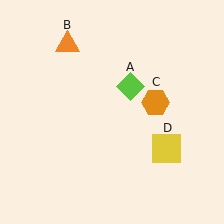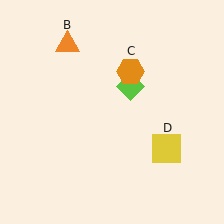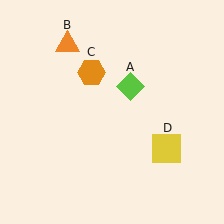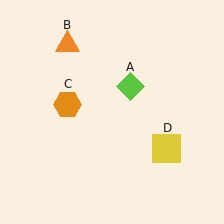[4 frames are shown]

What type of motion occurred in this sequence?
The orange hexagon (object C) rotated counterclockwise around the center of the scene.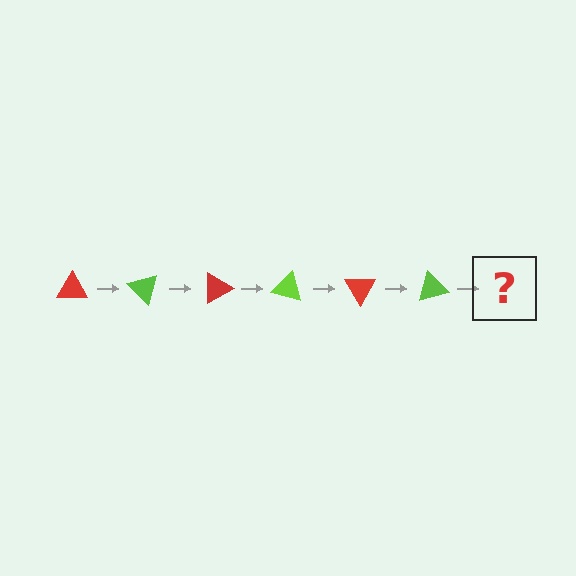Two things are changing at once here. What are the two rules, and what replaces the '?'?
The two rules are that it rotates 45 degrees each step and the color cycles through red and lime. The '?' should be a red triangle, rotated 270 degrees from the start.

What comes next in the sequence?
The next element should be a red triangle, rotated 270 degrees from the start.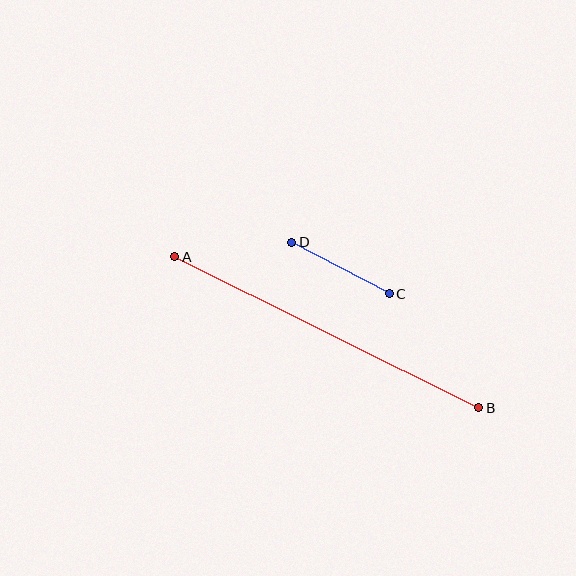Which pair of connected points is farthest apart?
Points A and B are farthest apart.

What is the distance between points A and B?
The distance is approximately 339 pixels.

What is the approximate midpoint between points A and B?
The midpoint is at approximately (327, 332) pixels.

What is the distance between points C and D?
The distance is approximately 110 pixels.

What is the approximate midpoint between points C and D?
The midpoint is at approximately (341, 268) pixels.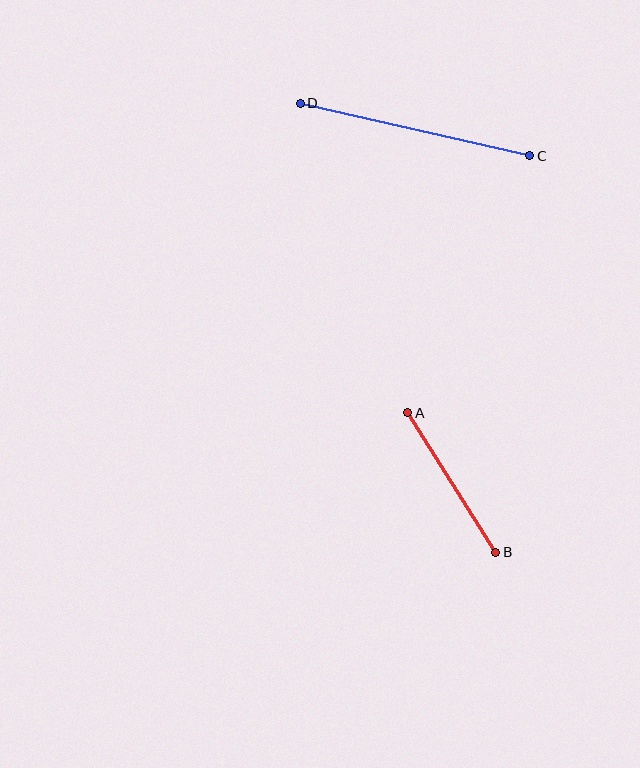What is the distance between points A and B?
The distance is approximately 165 pixels.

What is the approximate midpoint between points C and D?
The midpoint is at approximately (415, 130) pixels.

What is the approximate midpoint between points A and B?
The midpoint is at approximately (452, 483) pixels.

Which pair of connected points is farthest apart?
Points C and D are farthest apart.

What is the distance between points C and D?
The distance is approximately 236 pixels.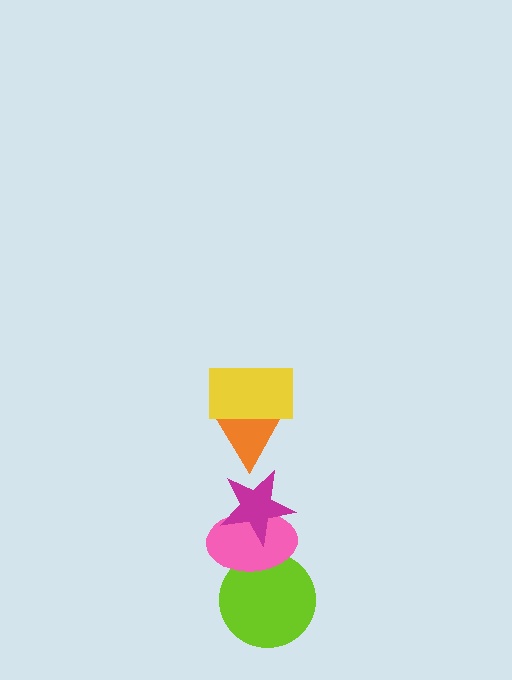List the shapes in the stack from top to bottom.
From top to bottom: the yellow rectangle, the orange triangle, the magenta star, the pink ellipse, the lime circle.